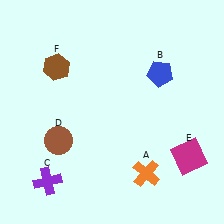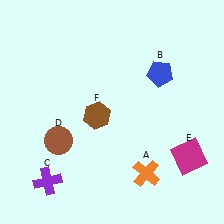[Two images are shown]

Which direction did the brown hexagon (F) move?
The brown hexagon (F) moved down.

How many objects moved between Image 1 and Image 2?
1 object moved between the two images.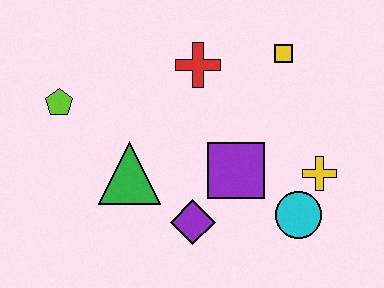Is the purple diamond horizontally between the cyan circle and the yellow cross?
No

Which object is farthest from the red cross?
The cyan circle is farthest from the red cross.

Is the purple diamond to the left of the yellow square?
Yes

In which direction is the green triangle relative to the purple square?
The green triangle is to the left of the purple square.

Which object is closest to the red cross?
The yellow square is closest to the red cross.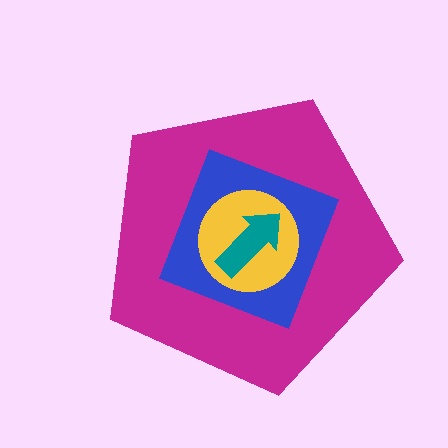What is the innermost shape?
The teal arrow.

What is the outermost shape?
The magenta pentagon.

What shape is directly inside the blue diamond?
The yellow circle.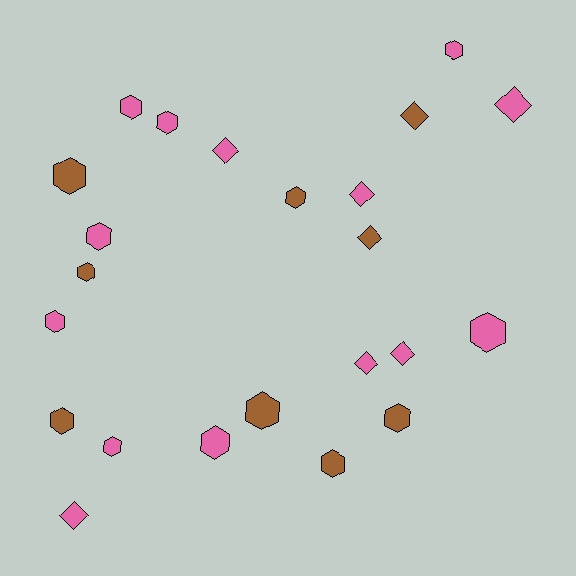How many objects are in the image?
There are 23 objects.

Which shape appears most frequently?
Hexagon, with 15 objects.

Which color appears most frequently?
Pink, with 14 objects.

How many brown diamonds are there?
There are 2 brown diamonds.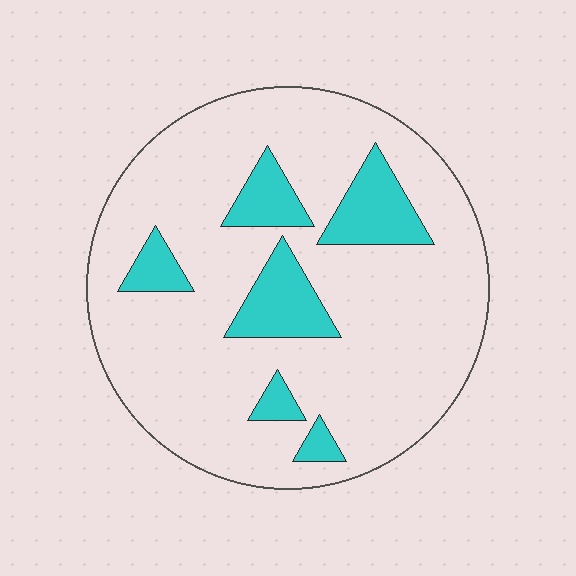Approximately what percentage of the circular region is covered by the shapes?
Approximately 15%.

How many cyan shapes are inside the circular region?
6.